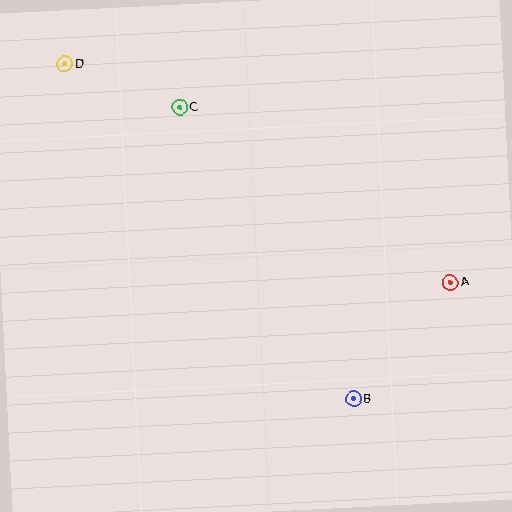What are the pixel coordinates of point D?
Point D is at (65, 64).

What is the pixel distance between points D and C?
The distance between D and C is 123 pixels.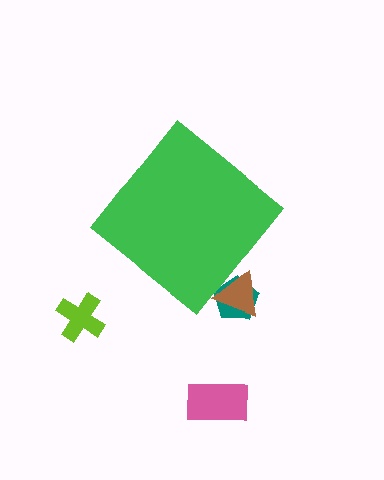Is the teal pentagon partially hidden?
Yes, the teal pentagon is partially hidden behind the green diamond.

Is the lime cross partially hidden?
No, the lime cross is fully visible.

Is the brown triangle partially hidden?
Yes, the brown triangle is partially hidden behind the green diamond.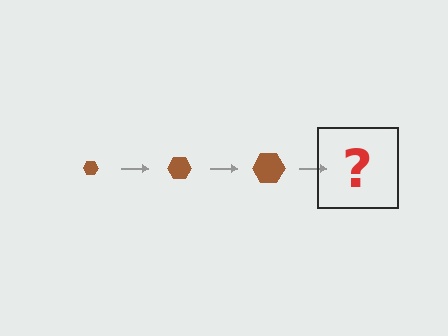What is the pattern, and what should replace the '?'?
The pattern is that the hexagon gets progressively larger each step. The '?' should be a brown hexagon, larger than the previous one.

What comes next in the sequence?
The next element should be a brown hexagon, larger than the previous one.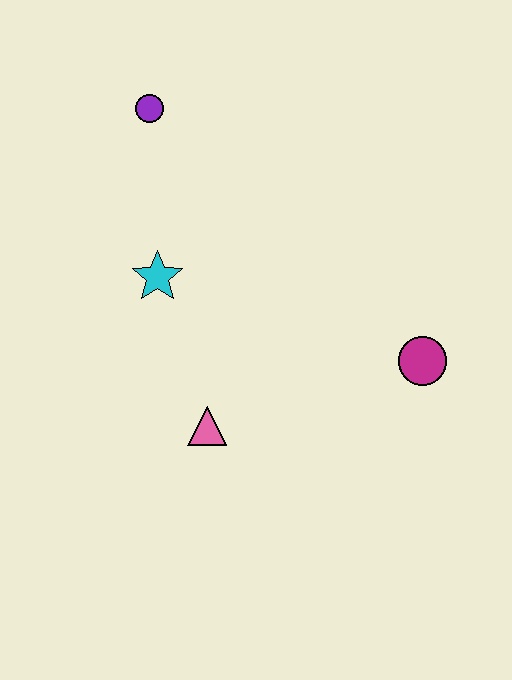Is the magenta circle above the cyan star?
No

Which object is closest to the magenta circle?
The pink triangle is closest to the magenta circle.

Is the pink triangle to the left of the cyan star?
No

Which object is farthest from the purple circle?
The magenta circle is farthest from the purple circle.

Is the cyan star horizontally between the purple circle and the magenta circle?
Yes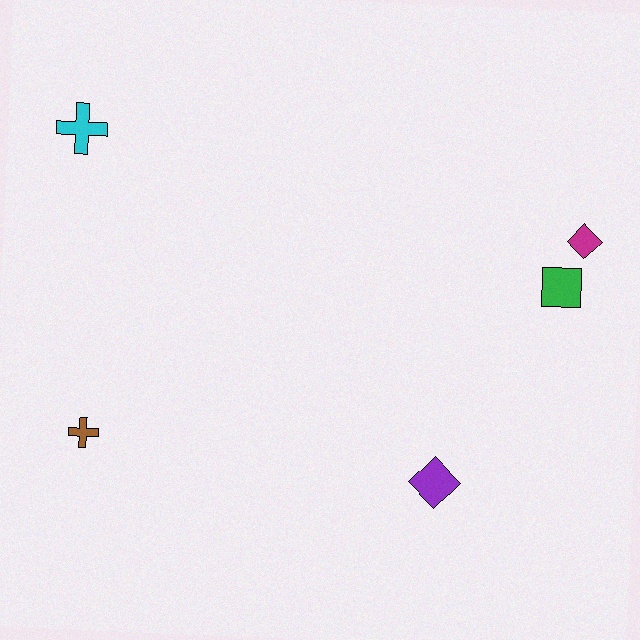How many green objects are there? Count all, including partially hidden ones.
There is 1 green object.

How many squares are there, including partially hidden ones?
There is 1 square.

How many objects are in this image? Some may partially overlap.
There are 5 objects.